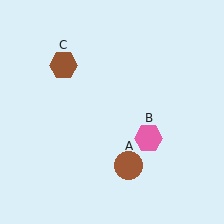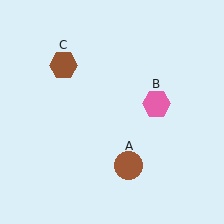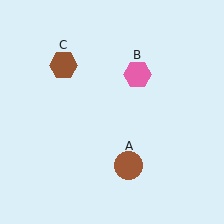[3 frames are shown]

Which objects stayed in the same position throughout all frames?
Brown circle (object A) and brown hexagon (object C) remained stationary.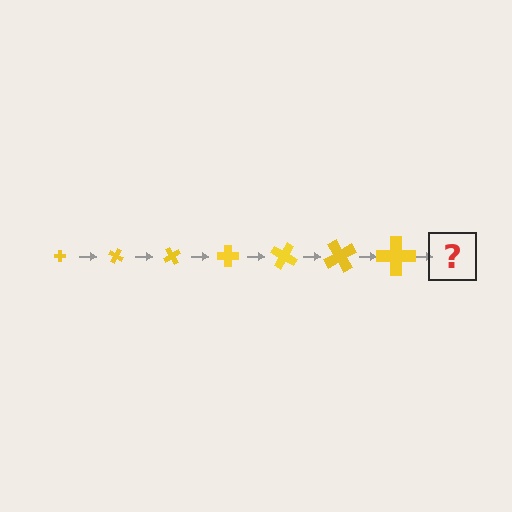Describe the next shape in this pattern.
It should be a cross, larger than the previous one and rotated 210 degrees from the start.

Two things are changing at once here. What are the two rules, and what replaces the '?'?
The two rules are that the cross grows larger each step and it rotates 30 degrees each step. The '?' should be a cross, larger than the previous one and rotated 210 degrees from the start.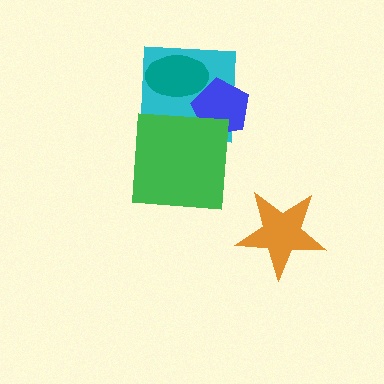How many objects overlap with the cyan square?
3 objects overlap with the cyan square.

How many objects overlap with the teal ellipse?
2 objects overlap with the teal ellipse.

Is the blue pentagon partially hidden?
Yes, it is partially covered by another shape.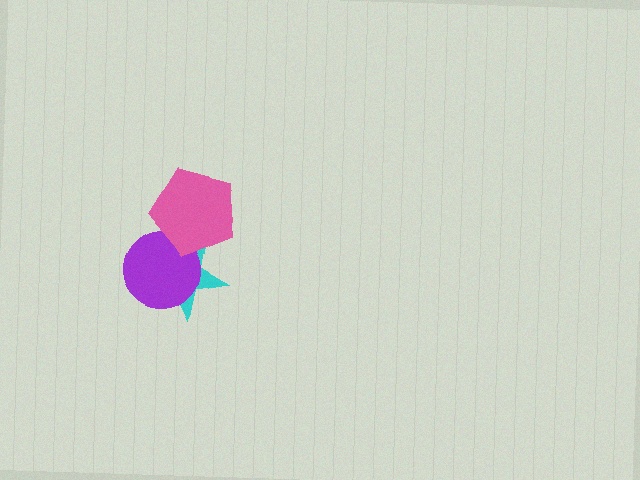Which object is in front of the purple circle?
The pink pentagon is in front of the purple circle.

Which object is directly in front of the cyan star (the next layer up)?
The purple circle is directly in front of the cyan star.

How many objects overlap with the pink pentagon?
2 objects overlap with the pink pentagon.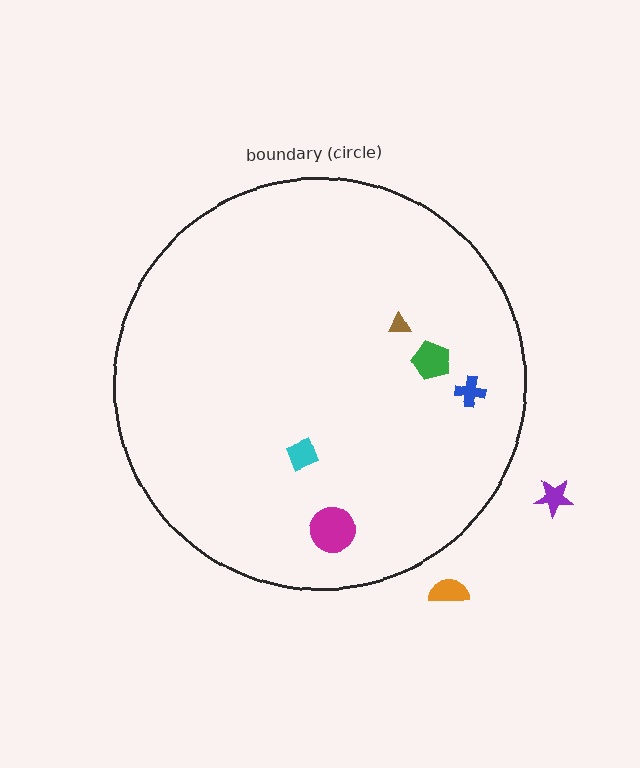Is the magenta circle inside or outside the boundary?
Inside.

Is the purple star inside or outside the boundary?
Outside.